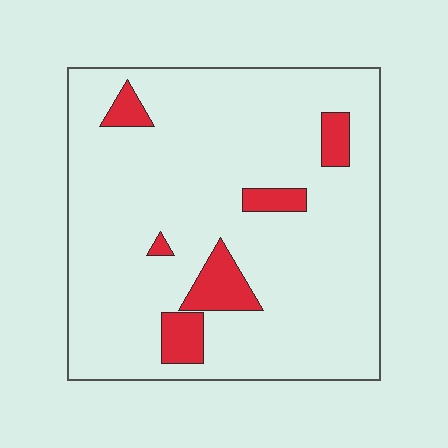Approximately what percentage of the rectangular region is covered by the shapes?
Approximately 10%.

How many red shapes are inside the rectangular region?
6.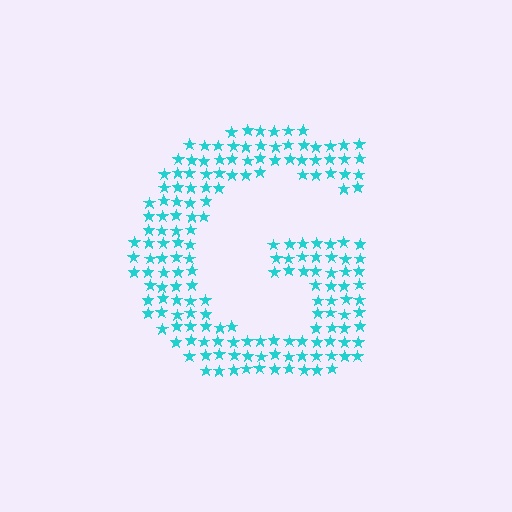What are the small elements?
The small elements are stars.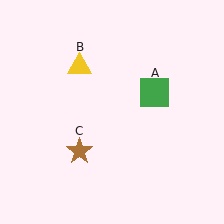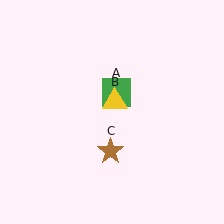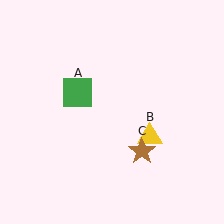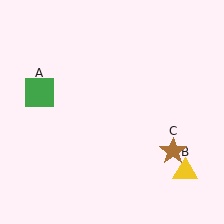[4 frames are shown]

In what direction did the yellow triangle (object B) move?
The yellow triangle (object B) moved down and to the right.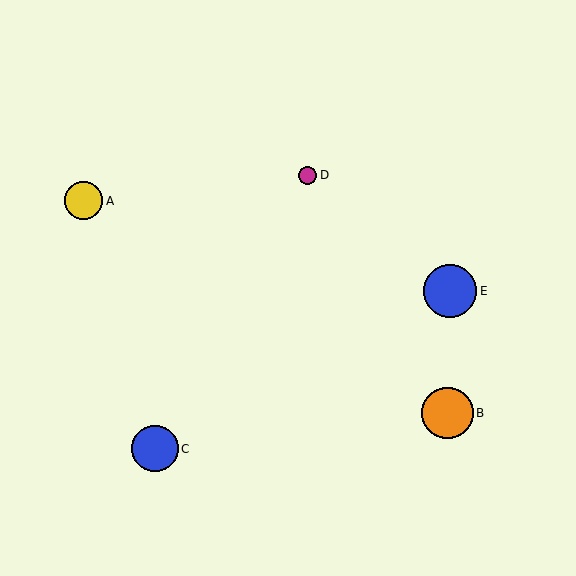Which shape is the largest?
The blue circle (labeled E) is the largest.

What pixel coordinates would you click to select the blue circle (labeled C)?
Click at (155, 449) to select the blue circle C.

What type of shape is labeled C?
Shape C is a blue circle.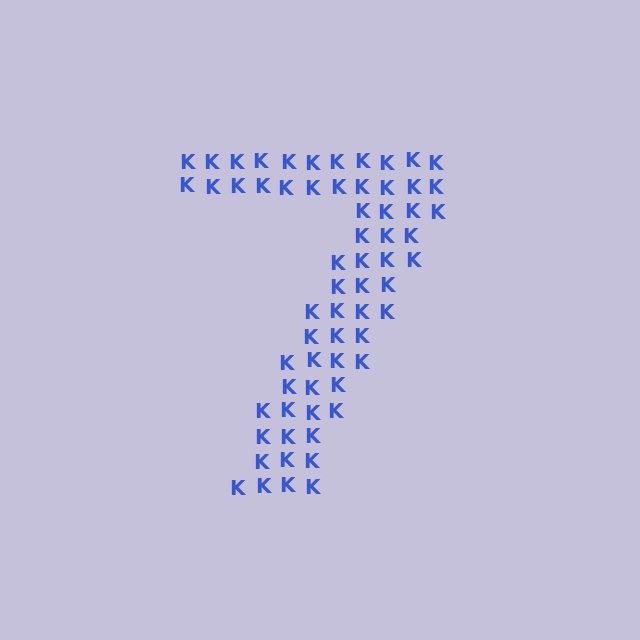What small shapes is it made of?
It is made of small letter K's.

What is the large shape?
The large shape is the digit 7.